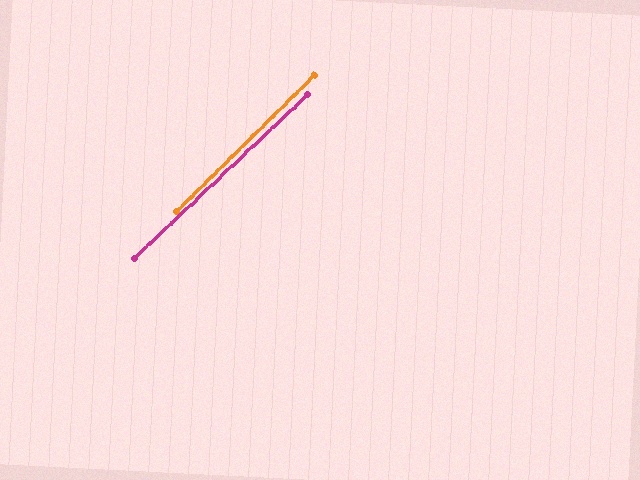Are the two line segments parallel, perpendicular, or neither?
Parallel — their directions differ by only 1.4°.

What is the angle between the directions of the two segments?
Approximately 1 degree.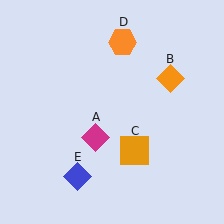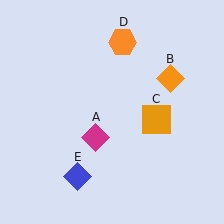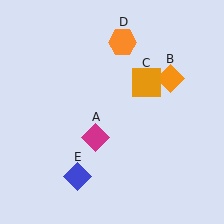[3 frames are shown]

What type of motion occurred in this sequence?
The orange square (object C) rotated counterclockwise around the center of the scene.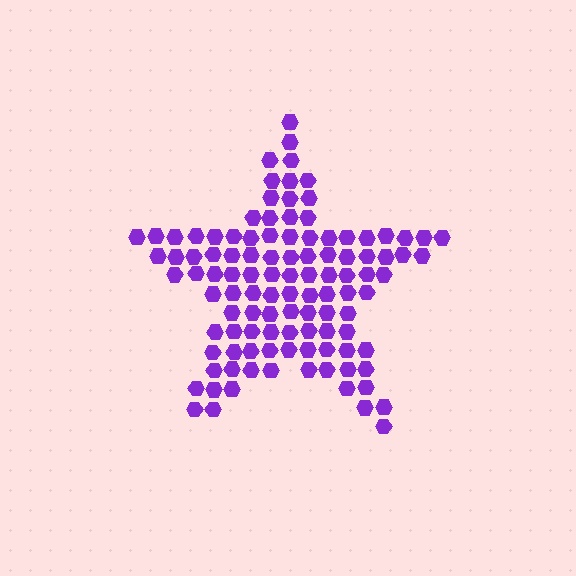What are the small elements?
The small elements are hexagons.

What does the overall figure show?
The overall figure shows a star.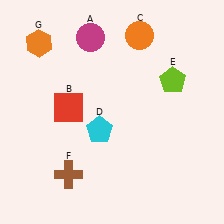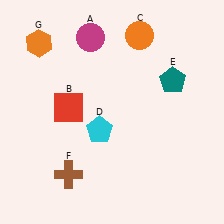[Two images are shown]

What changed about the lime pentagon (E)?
In Image 1, E is lime. In Image 2, it changed to teal.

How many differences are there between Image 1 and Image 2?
There is 1 difference between the two images.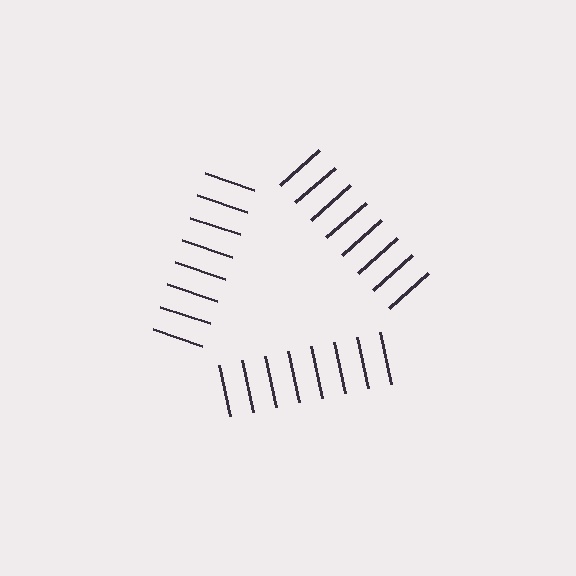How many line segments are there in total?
24 — 8 along each of the 3 edges.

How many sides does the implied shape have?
3 sides — the line-ends trace a triangle.